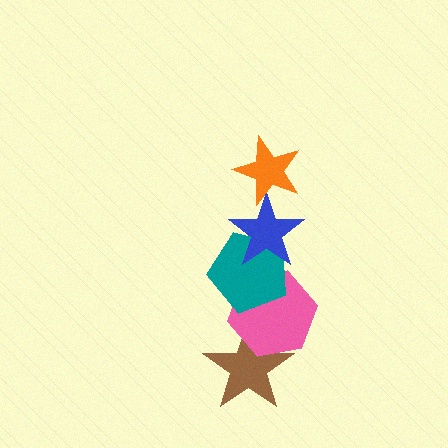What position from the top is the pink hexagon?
The pink hexagon is 4th from the top.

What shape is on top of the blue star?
The orange star is on top of the blue star.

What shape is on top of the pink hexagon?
The teal pentagon is on top of the pink hexagon.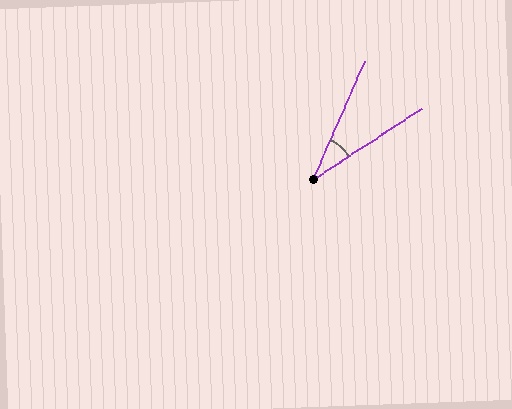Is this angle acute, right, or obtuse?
It is acute.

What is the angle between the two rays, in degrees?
Approximately 33 degrees.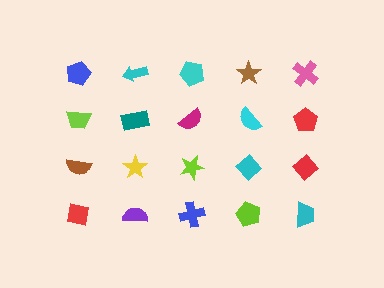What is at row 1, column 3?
A cyan pentagon.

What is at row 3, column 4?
A cyan diamond.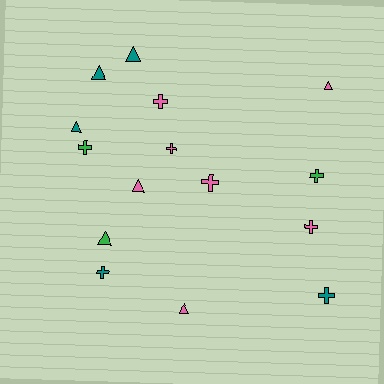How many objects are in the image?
There are 15 objects.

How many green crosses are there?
There are 2 green crosses.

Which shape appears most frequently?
Cross, with 8 objects.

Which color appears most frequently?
Pink, with 7 objects.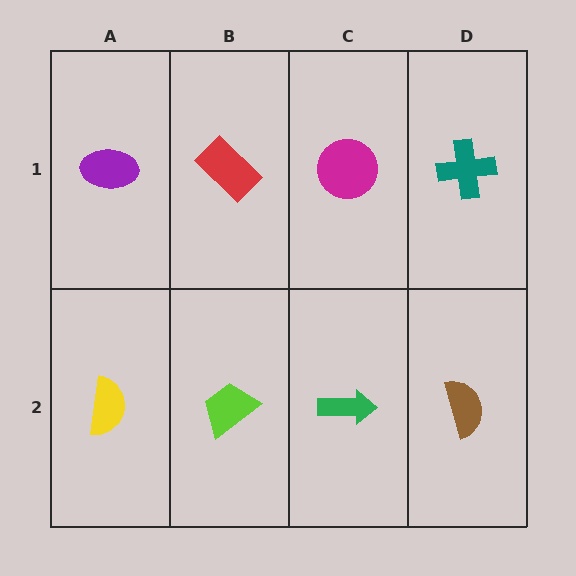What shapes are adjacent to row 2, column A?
A purple ellipse (row 1, column A), a lime trapezoid (row 2, column B).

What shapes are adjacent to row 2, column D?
A teal cross (row 1, column D), a green arrow (row 2, column C).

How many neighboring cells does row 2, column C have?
3.